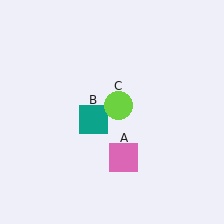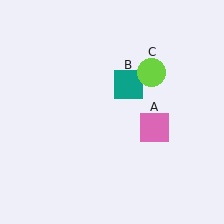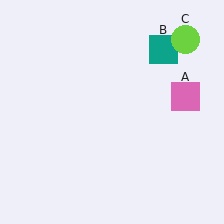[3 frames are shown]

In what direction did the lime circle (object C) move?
The lime circle (object C) moved up and to the right.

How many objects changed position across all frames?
3 objects changed position: pink square (object A), teal square (object B), lime circle (object C).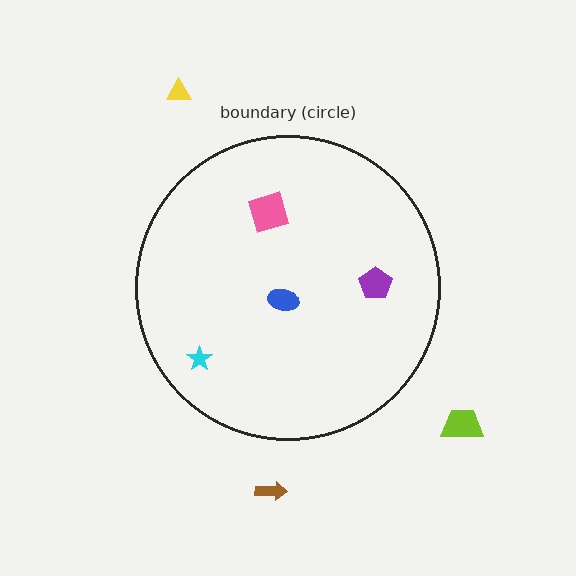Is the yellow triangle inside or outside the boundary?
Outside.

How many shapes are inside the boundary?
4 inside, 3 outside.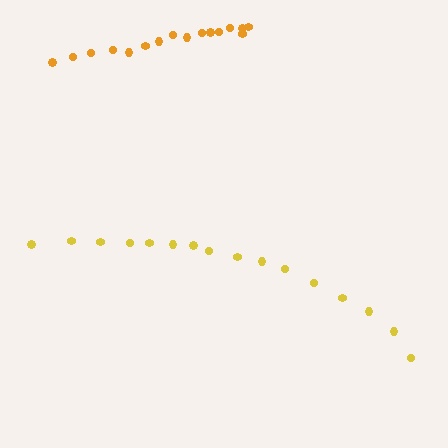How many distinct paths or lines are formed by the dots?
There are 2 distinct paths.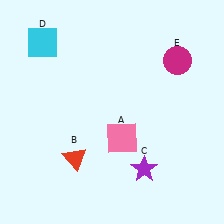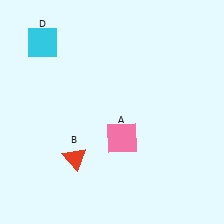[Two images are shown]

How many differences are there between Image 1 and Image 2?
There are 2 differences between the two images.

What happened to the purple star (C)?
The purple star (C) was removed in Image 2. It was in the bottom-right area of Image 1.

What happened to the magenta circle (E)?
The magenta circle (E) was removed in Image 2. It was in the top-right area of Image 1.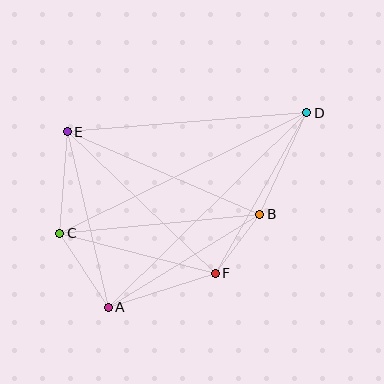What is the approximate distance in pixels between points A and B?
The distance between A and B is approximately 178 pixels.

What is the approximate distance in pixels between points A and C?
The distance between A and C is approximately 88 pixels.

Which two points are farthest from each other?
Points A and D are farthest from each other.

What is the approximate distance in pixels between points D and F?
The distance between D and F is approximately 185 pixels.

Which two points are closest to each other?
Points B and F are closest to each other.